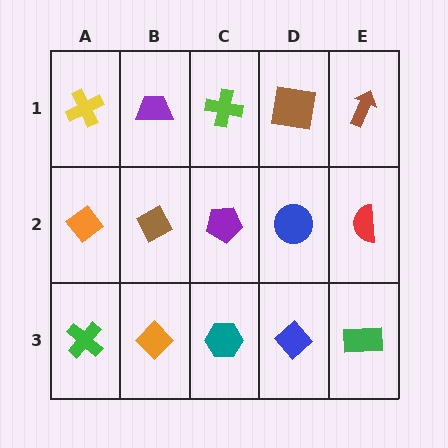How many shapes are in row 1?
5 shapes.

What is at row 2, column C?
A purple pentagon.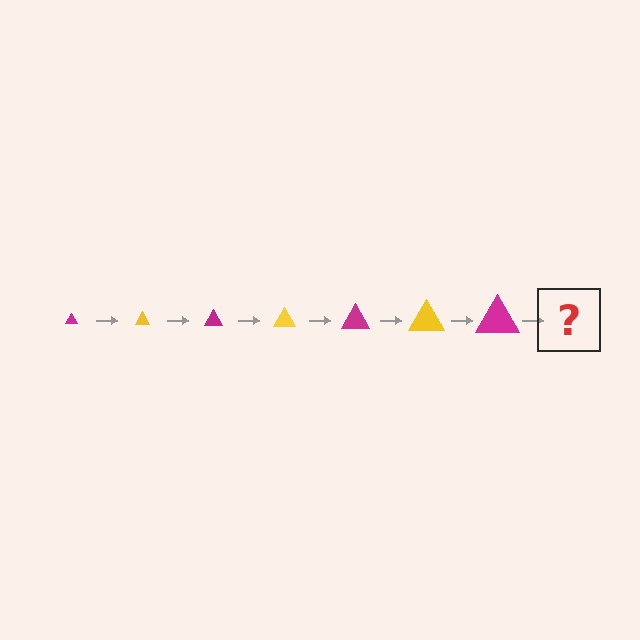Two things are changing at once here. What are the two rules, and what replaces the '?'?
The two rules are that the triangle grows larger each step and the color cycles through magenta and yellow. The '?' should be a yellow triangle, larger than the previous one.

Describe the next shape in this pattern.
It should be a yellow triangle, larger than the previous one.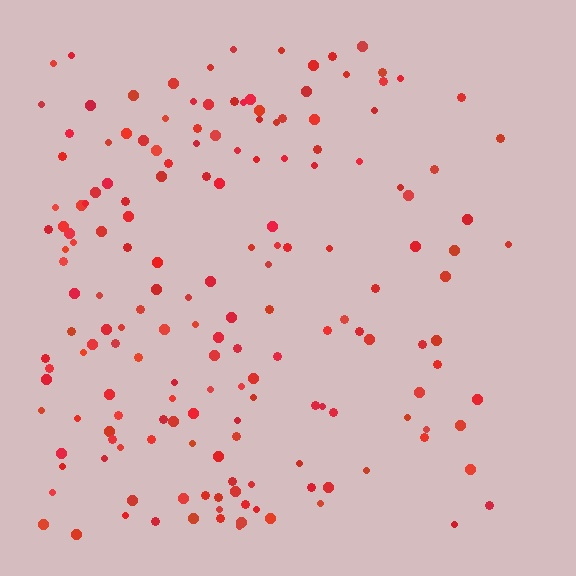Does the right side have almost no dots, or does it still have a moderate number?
Still a moderate number, just noticeably fewer than the left.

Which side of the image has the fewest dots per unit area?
The right.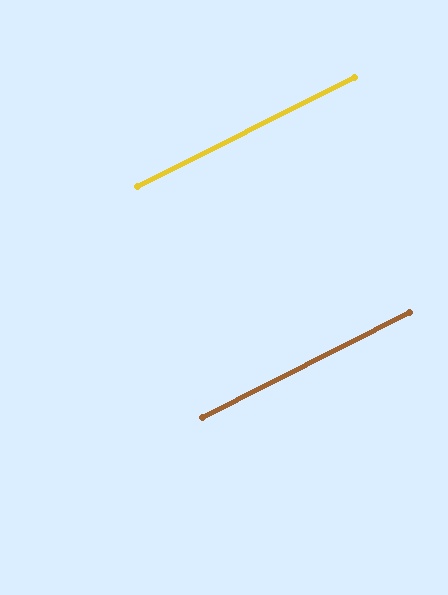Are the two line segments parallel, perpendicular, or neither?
Parallel — their directions differ by only 0.2°.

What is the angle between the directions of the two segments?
Approximately 0 degrees.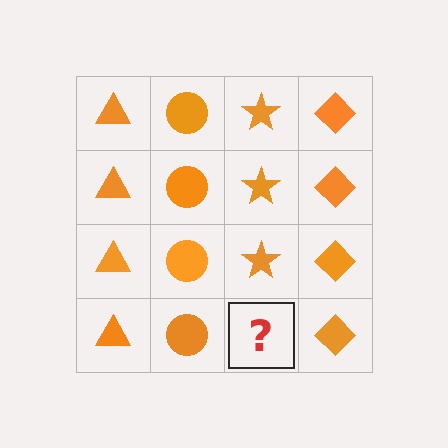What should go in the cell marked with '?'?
The missing cell should contain an orange star.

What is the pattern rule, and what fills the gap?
The rule is that each column has a consistent shape. The gap should be filled with an orange star.